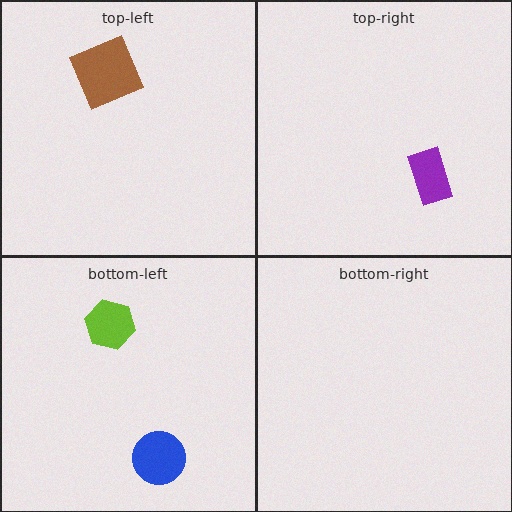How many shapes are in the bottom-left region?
2.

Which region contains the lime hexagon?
The bottom-left region.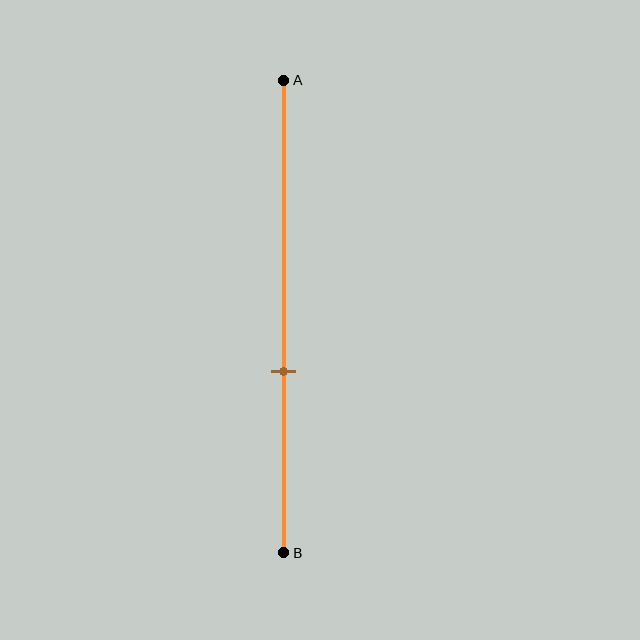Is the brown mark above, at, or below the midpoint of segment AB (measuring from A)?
The brown mark is below the midpoint of segment AB.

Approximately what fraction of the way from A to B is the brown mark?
The brown mark is approximately 60% of the way from A to B.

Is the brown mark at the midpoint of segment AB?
No, the mark is at about 60% from A, not at the 50% midpoint.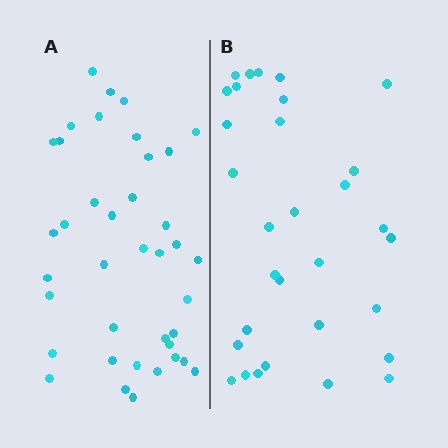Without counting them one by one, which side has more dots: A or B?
Region A (the left region) has more dots.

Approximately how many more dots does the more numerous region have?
Region A has roughly 8 or so more dots than region B.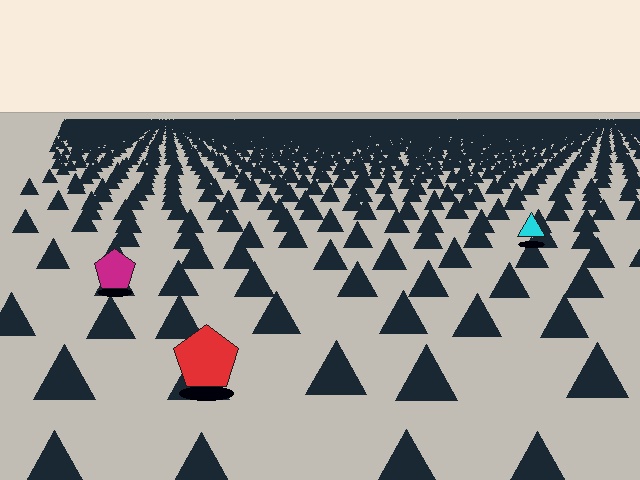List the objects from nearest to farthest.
From nearest to farthest: the red pentagon, the magenta pentagon, the cyan triangle.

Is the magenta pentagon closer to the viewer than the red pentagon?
No. The red pentagon is closer — you can tell from the texture gradient: the ground texture is coarser near it.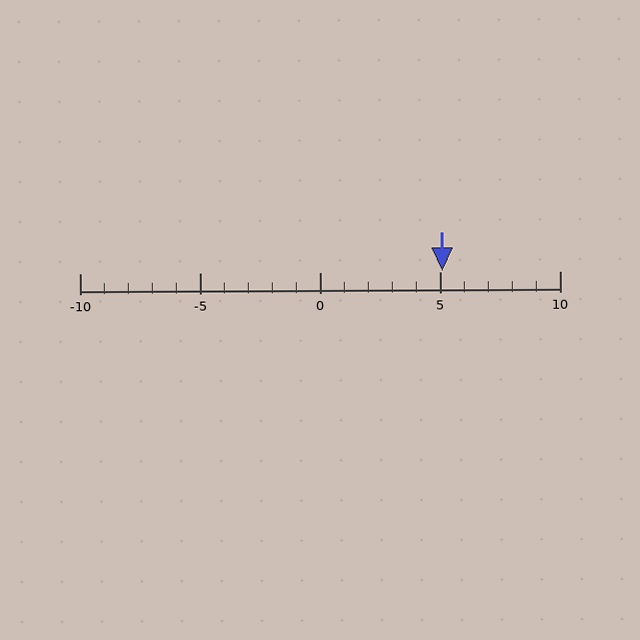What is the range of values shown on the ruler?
The ruler shows values from -10 to 10.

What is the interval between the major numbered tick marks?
The major tick marks are spaced 5 units apart.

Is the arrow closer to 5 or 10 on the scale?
The arrow is closer to 5.